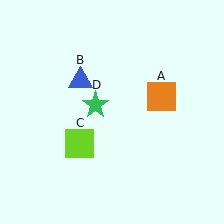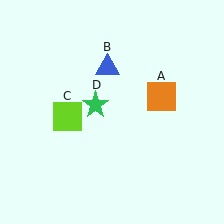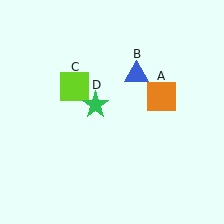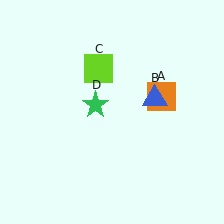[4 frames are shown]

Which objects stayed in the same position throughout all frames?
Orange square (object A) and green star (object D) remained stationary.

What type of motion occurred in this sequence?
The blue triangle (object B), lime square (object C) rotated clockwise around the center of the scene.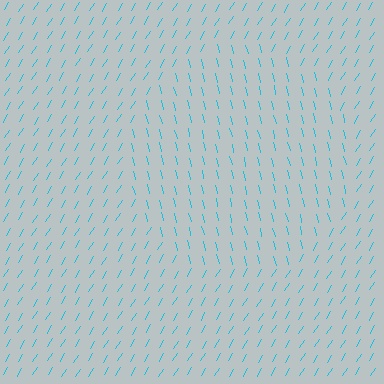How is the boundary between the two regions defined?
The boundary is defined purely by a change in line orientation (approximately 45 degrees difference). All lines are the same color and thickness.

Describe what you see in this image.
The image is filled with small cyan line segments. A circle region in the image has lines oriented differently from the surrounding lines, creating a visible texture boundary.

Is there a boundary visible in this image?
Yes, there is a texture boundary formed by a change in line orientation.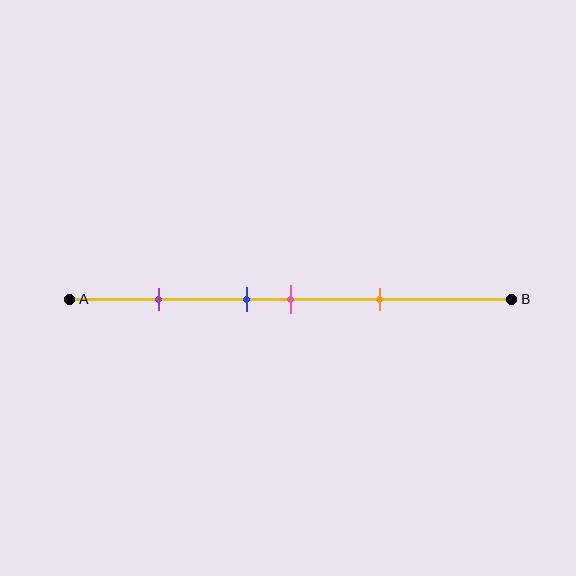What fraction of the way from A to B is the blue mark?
The blue mark is approximately 40% (0.4) of the way from A to B.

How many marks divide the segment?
There are 4 marks dividing the segment.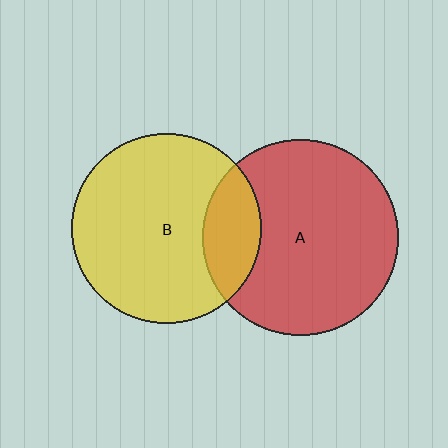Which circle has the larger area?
Circle A (red).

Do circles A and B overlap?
Yes.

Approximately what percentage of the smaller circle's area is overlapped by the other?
Approximately 20%.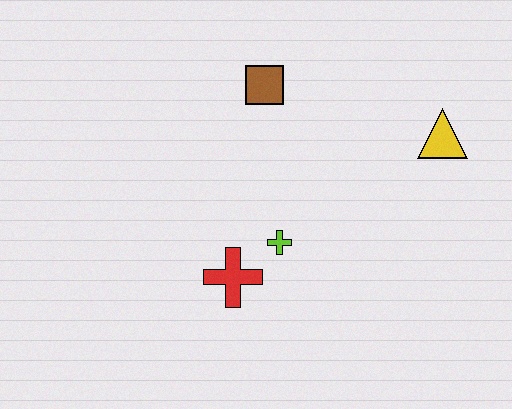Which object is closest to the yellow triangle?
The brown square is closest to the yellow triangle.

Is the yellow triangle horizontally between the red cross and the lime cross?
No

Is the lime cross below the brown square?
Yes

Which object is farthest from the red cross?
The yellow triangle is farthest from the red cross.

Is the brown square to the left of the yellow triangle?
Yes